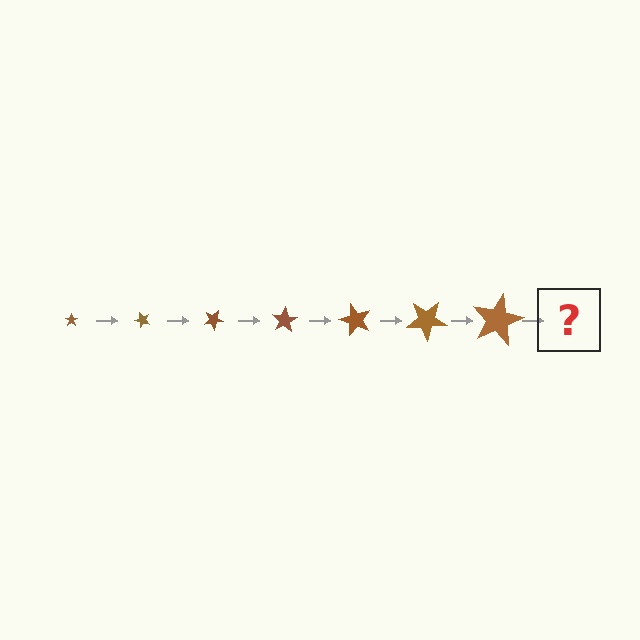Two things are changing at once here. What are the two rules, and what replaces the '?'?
The two rules are that the star grows larger each step and it rotates 50 degrees each step. The '?' should be a star, larger than the previous one and rotated 350 degrees from the start.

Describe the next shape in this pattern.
It should be a star, larger than the previous one and rotated 350 degrees from the start.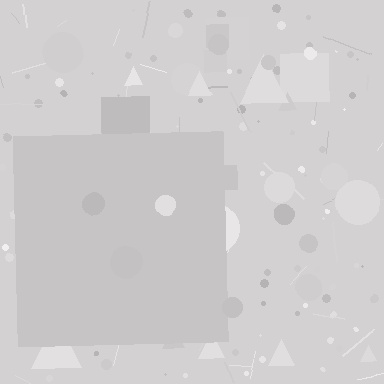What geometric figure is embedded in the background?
A square is embedded in the background.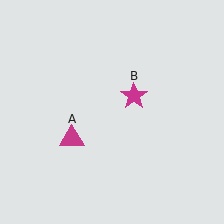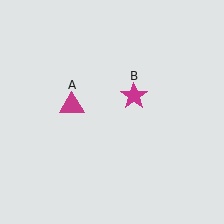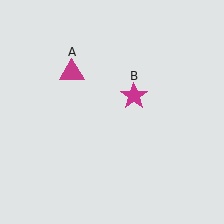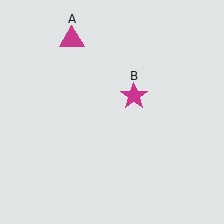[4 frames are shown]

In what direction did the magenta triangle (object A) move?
The magenta triangle (object A) moved up.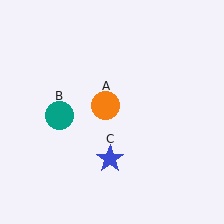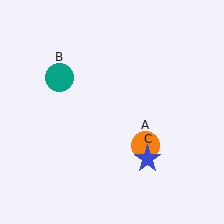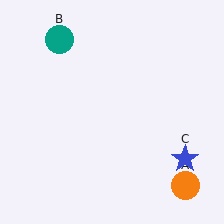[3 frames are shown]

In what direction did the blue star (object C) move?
The blue star (object C) moved right.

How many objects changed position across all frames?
3 objects changed position: orange circle (object A), teal circle (object B), blue star (object C).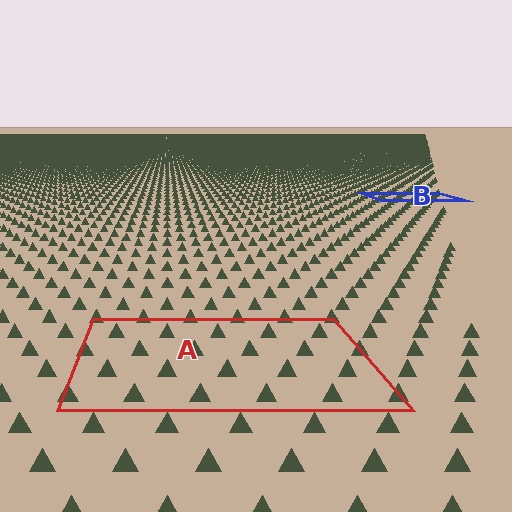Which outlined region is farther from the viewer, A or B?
Region B is farther from the viewer — the texture elements inside it appear smaller and more densely packed.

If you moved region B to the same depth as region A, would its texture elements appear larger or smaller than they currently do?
They would appear larger. At a closer depth, the same texture elements are projected at a bigger on-screen size.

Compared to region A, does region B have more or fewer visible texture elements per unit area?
Region B has more texture elements per unit area — they are packed more densely because it is farther away.